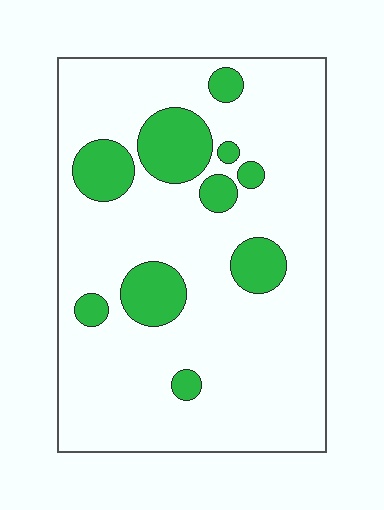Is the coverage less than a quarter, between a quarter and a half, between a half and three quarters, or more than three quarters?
Less than a quarter.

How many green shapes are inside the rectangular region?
10.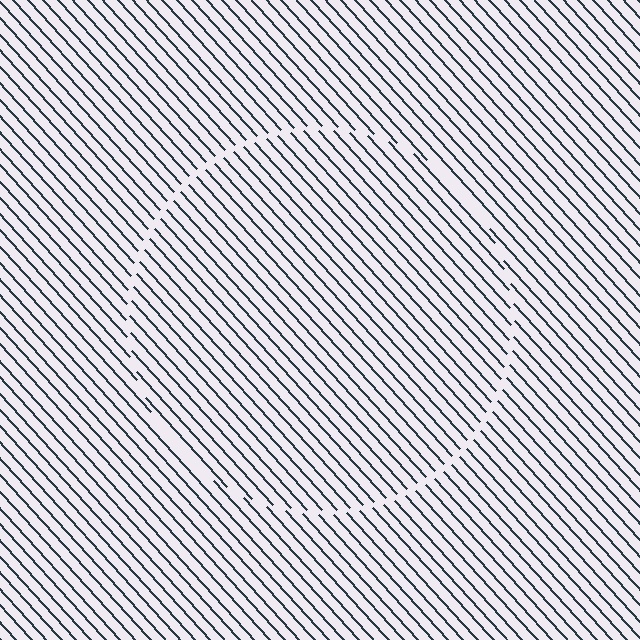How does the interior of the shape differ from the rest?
The interior of the shape contains the same grating, shifted by half a period — the contour is defined by the phase discontinuity where line-ends from the inner and outer gratings abut.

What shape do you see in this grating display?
An illusory circle. The interior of the shape contains the same grating, shifted by half a period — the contour is defined by the phase discontinuity where line-ends from the inner and outer gratings abut.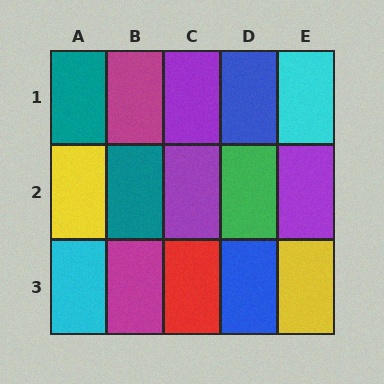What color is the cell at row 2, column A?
Yellow.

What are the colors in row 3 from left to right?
Cyan, magenta, red, blue, yellow.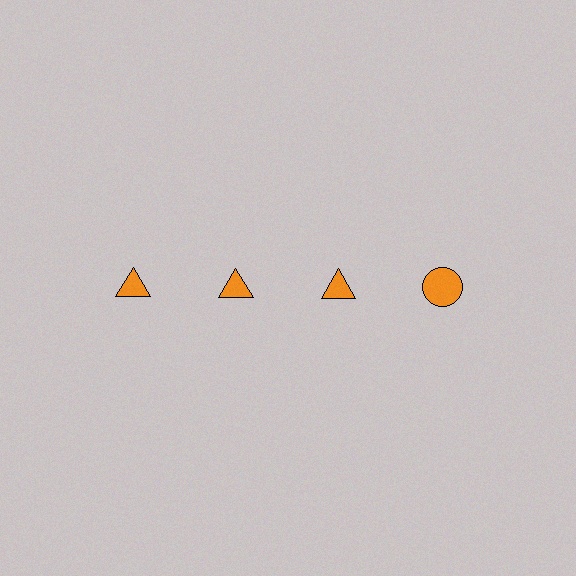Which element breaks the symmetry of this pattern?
The orange circle in the top row, second from right column breaks the symmetry. All other shapes are orange triangles.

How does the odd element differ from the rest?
It has a different shape: circle instead of triangle.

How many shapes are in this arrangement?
There are 4 shapes arranged in a grid pattern.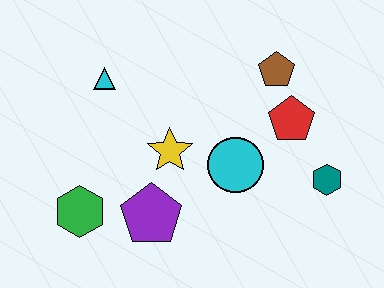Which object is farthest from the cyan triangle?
The teal hexagon is farthest from the cyan triangle.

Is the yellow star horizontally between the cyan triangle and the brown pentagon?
Yes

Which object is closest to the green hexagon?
The purple pentagon is closest to the green hexagon.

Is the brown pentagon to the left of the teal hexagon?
Yes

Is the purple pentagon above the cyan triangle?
No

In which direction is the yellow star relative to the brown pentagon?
The yellow star is to the left of the brown pentagon.